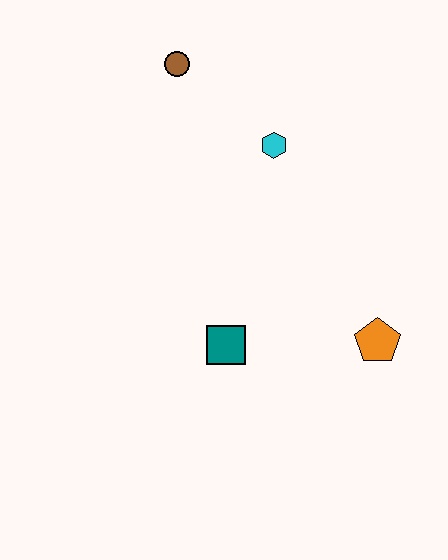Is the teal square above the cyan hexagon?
No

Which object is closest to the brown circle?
The cyan hexagon is closest to the brown circle.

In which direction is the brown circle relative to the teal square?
The brown circle is above the teal square.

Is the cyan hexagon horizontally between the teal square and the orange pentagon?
Yes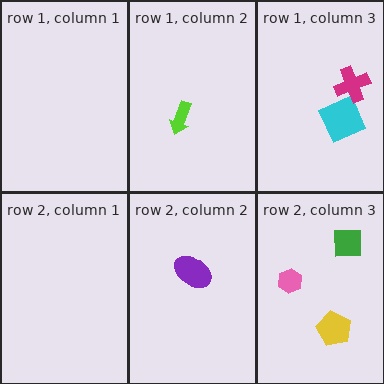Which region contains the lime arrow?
The row 1, column 2 region.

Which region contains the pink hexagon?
The row 2, column 3 region.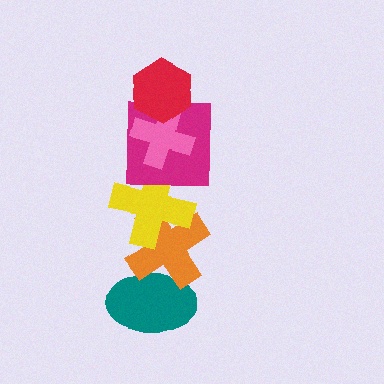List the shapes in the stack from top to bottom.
From top to bottom: the red hexagon, the pink cross, the magenta square, the yellow cross, the orange cross, the teal ellipse.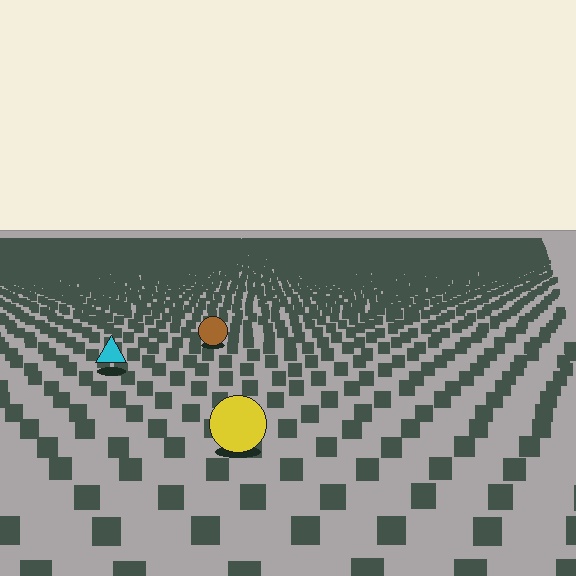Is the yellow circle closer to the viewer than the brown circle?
Yes. The yellow circle is closer — you can tell from the texture gradient: the ground texture is coarser near it.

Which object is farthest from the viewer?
The brown circle is farthest from the viewer. It appears smaller and the ground texture around it is denser.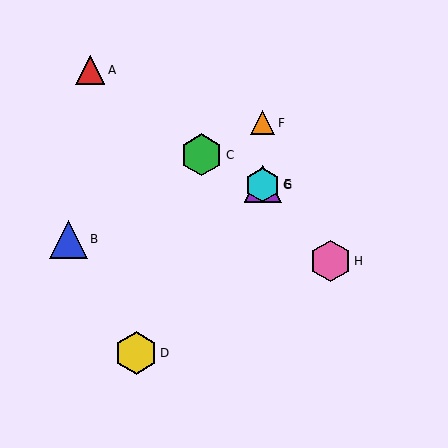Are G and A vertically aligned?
No, G is at x≈263 and A is at x≈90.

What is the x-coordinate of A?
Object A is at x≈90.